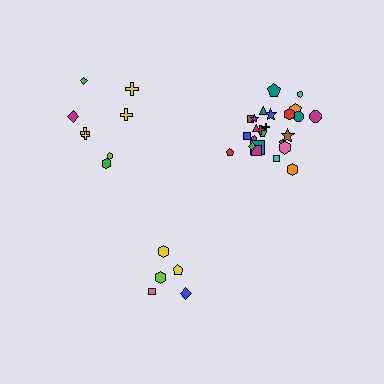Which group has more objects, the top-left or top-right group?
The top-right group.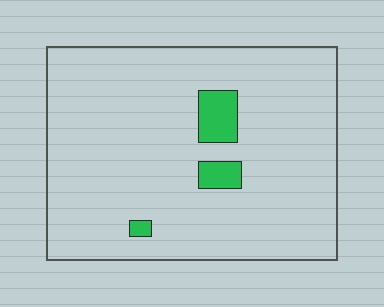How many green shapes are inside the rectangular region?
3.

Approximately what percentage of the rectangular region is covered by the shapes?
Approximately 5%.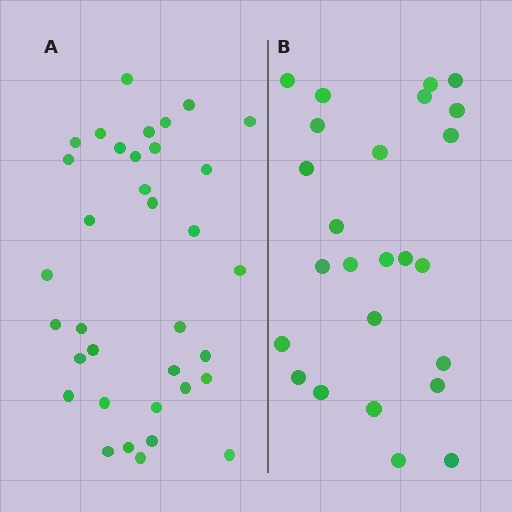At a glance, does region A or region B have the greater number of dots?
Region A (the left region) has more dots.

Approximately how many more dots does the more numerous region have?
Region A has roughly 10 or so more dots than region B.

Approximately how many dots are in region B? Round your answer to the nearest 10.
About 20 dots. (The exact count is 25, which rounds to 20.)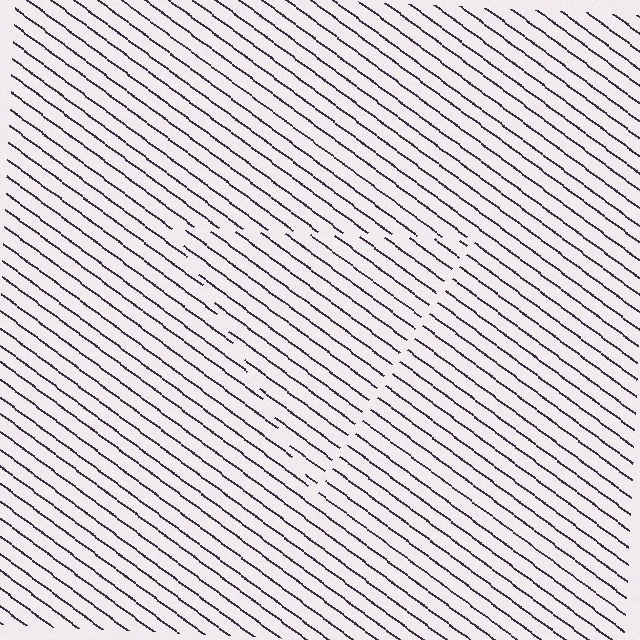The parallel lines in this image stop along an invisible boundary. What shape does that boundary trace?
An illusory triangle. The interior of the shape contains the same grating, shifted by half a period — the contour is defined by the phase discontinuity where line-ends from the inner and outer gratings abut.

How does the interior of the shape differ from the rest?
The interior of the shape contains the same grating, shifted by half a period — the contour is defined by the phase discontinuity where line-ends from the inner and outer gratings abut.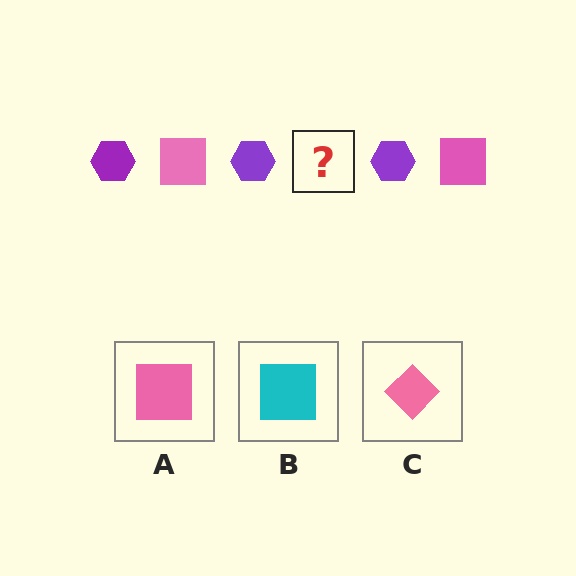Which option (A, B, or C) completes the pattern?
A.